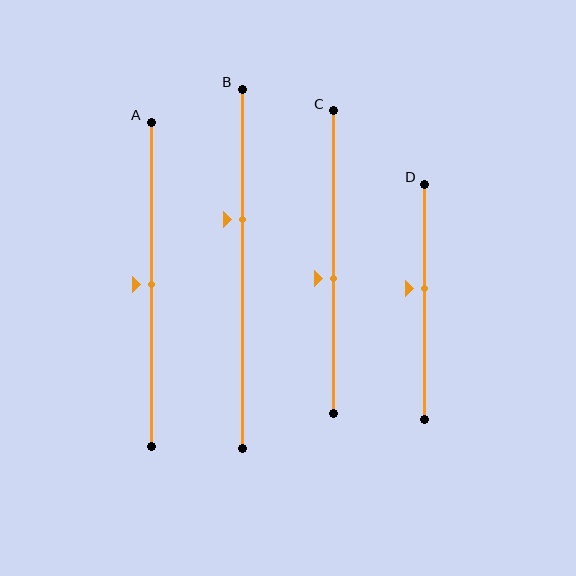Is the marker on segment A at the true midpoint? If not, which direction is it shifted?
Yes, the marker on segment A is at the true midpoint.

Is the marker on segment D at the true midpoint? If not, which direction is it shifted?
No, the marker on segment D is shifted upward by about 6% of the segment length.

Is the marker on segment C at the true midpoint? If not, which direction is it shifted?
No, the marker on segment C is shifted downward by about 5% of the segment length.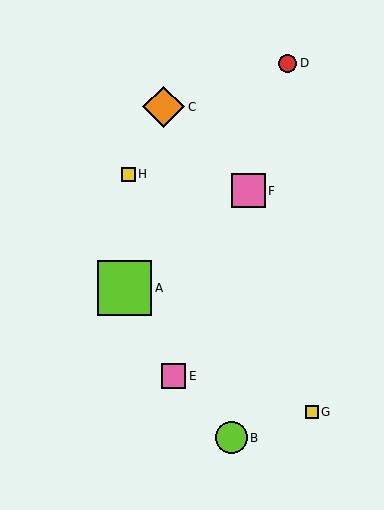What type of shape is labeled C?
Shape C is an orange diamond.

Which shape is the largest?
The lime square (labeled A) is the largest.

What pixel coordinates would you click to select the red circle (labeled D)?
Click at (288, 63) to select the red circle D.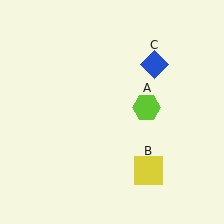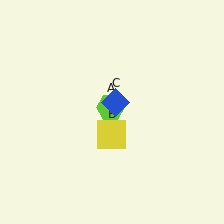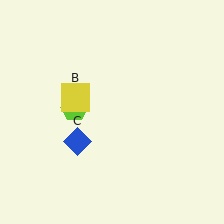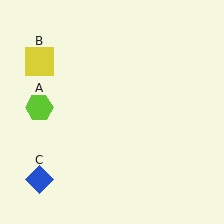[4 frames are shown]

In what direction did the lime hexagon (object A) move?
The lime hexagon (object A) moved left.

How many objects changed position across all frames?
3 objects changed position: lime hexagon (object A), yellow square (object B), blue diamond (object C).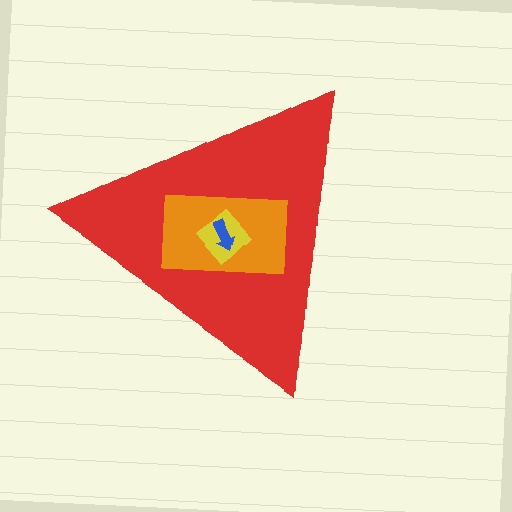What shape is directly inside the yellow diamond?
The blue arrow.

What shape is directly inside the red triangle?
The orange rectangle.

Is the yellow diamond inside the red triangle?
Yes.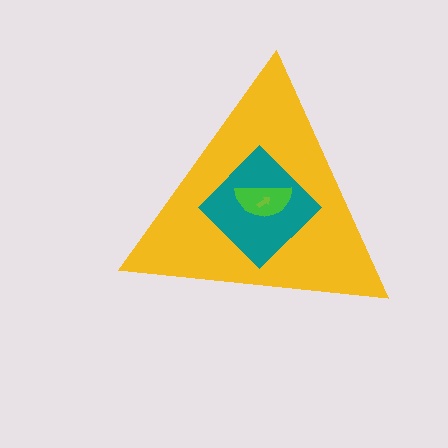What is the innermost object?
The lime arrow.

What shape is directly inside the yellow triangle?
The teal diamond.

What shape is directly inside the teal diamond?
The green semicircle.